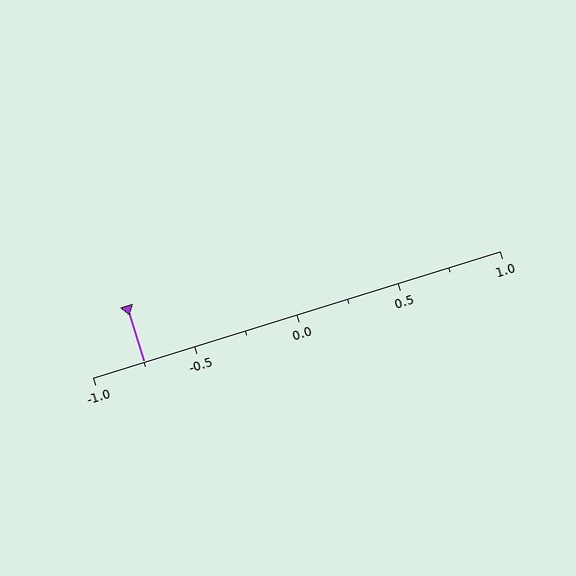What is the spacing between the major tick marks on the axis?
The major ticks are spaced 0.5 apart.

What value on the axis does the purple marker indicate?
The marker indicates approximately -0.75.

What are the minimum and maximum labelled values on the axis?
The axis runs from -1.0 to 1.0.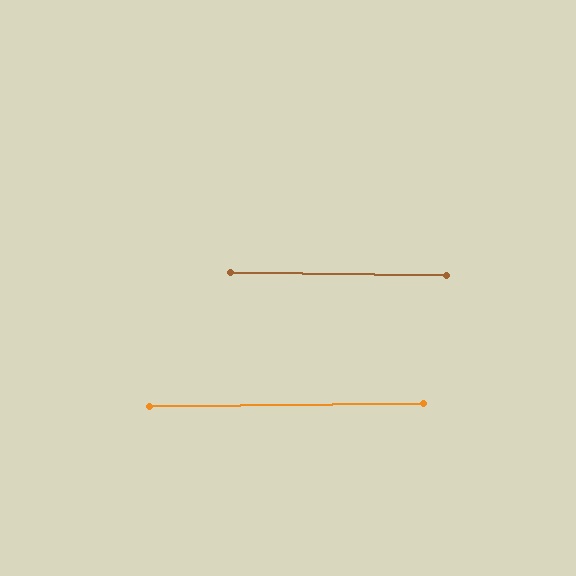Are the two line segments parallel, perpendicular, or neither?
Parallel — their directions differ by only 1.4°.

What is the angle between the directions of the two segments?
Approximately 1 degree.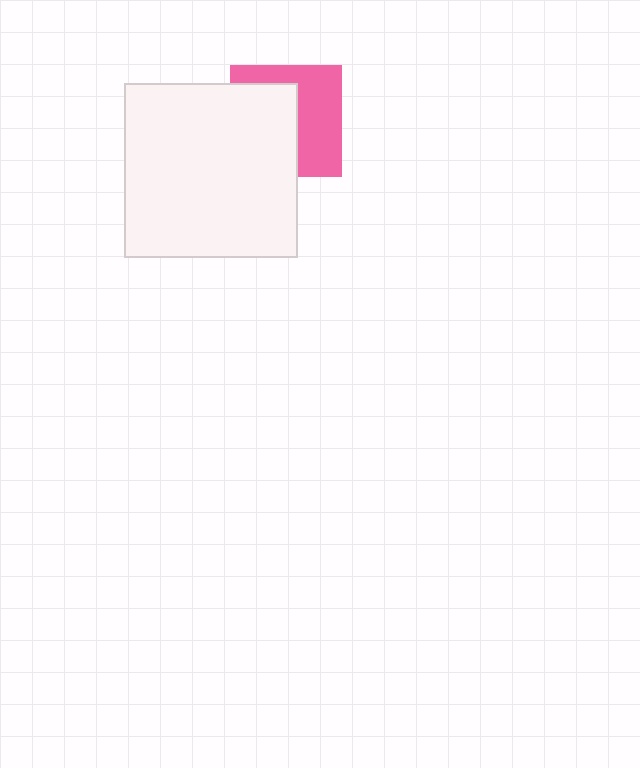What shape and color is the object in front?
The object in front is a white square.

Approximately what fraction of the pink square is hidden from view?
Roughly 51% of the pink square is hidden behind the white square.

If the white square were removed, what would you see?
You would see the complete pink square.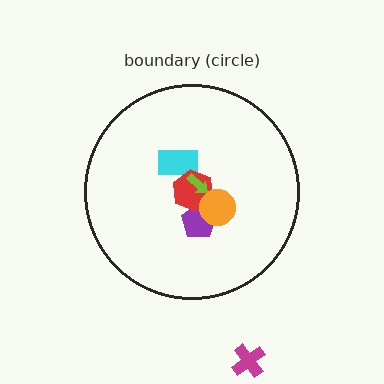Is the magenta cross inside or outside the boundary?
Outside.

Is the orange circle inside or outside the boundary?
Inside.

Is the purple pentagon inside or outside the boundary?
Inside.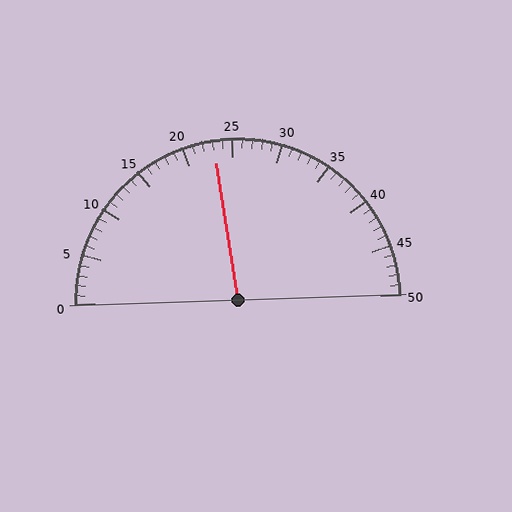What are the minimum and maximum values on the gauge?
The gauge ranges from 0 to 50.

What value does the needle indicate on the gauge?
The needle indicates approximately 23.